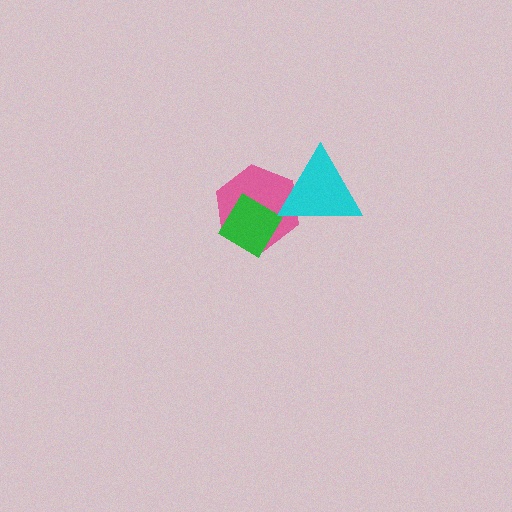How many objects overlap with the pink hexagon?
2 objects overlap with the pink hexagon.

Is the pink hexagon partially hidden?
Yes, it is partially covered by another shape.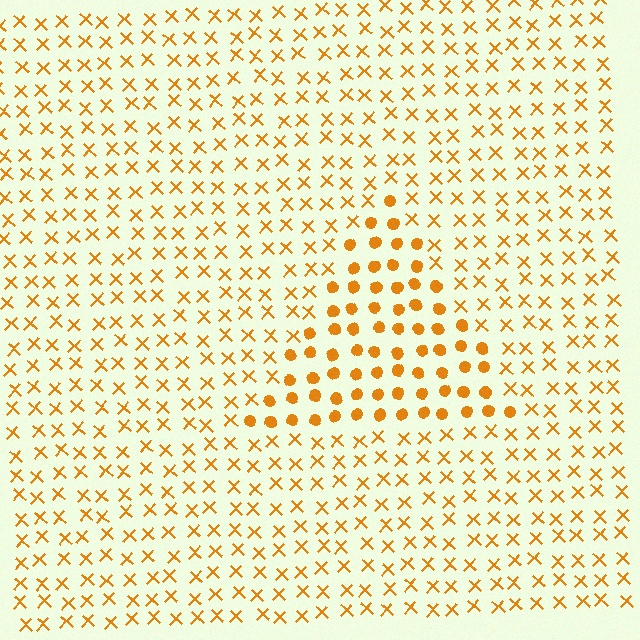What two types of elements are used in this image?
The image uses circles inside the triangle region and X marks outside it.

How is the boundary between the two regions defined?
The boundary is defined by a change in element shape: circles inside vs. X marks outside. All elements share the same color and spacing.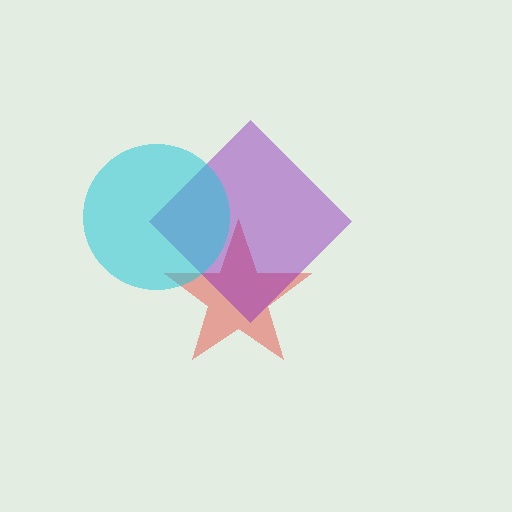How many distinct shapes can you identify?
There are 3 distinct shapes: a red star, a purple diamond, a cyan circle.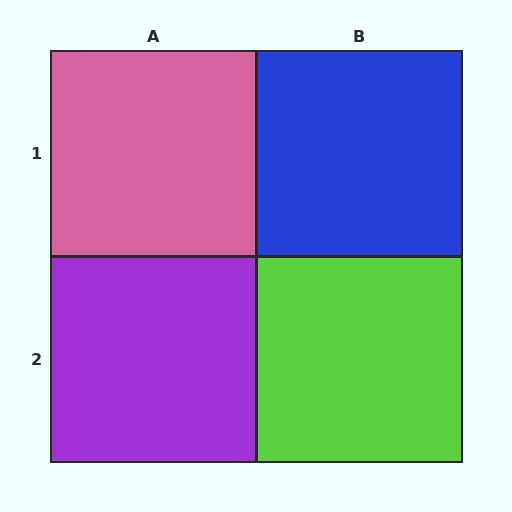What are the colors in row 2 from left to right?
Purple, lime.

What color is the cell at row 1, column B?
Blue.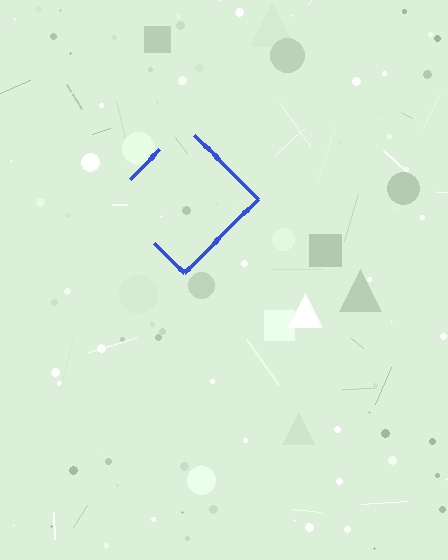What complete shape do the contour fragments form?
The contour fragments form a diamond.